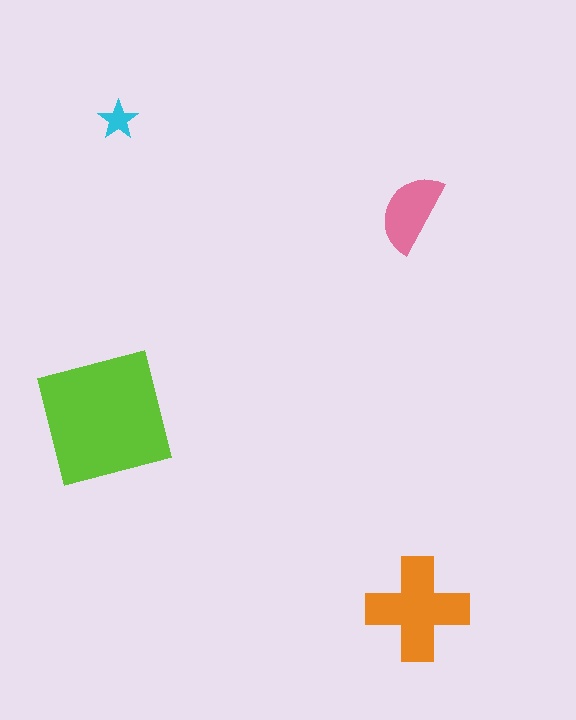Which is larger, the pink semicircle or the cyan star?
The pink semicircle.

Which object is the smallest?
The cyan star.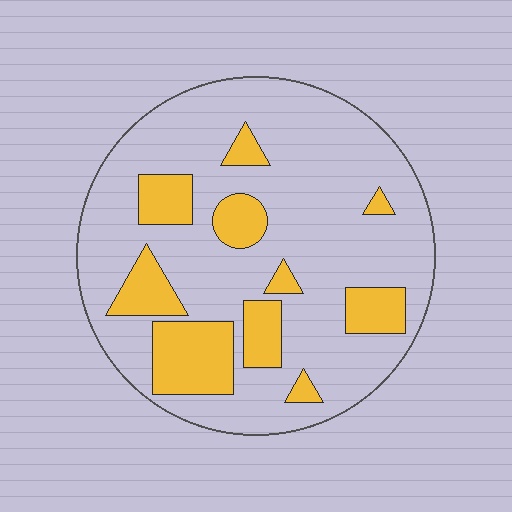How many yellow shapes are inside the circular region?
10.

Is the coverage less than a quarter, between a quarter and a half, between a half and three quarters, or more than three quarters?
Less than a quarter.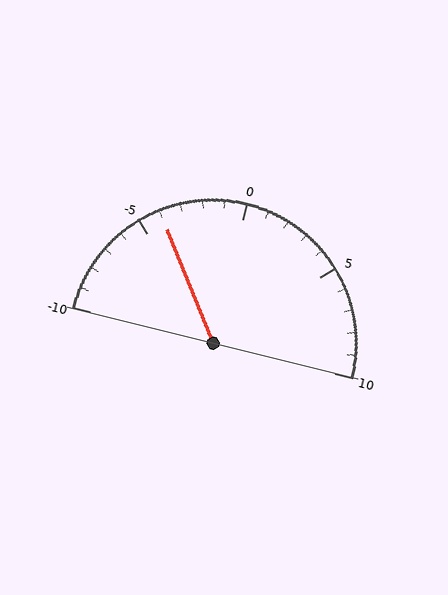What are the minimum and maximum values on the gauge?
The gauge ranges from -10 to 10.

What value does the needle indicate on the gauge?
The needle indicates approximately -4.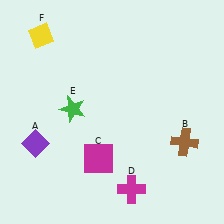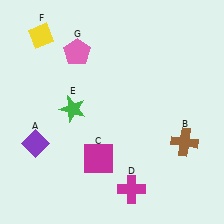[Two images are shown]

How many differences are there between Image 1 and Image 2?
There is 1 difference between the two images.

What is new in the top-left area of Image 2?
A pink pentagon (G) was added in the top-left area of Image 2.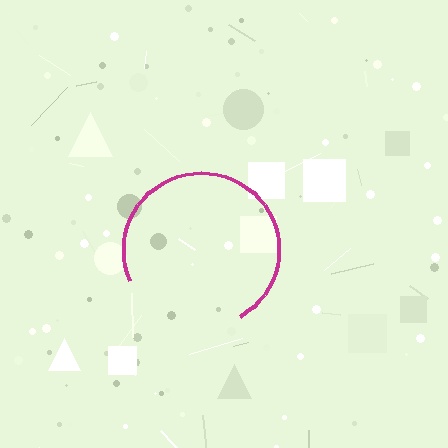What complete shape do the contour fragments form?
The contour fragments form a circle.